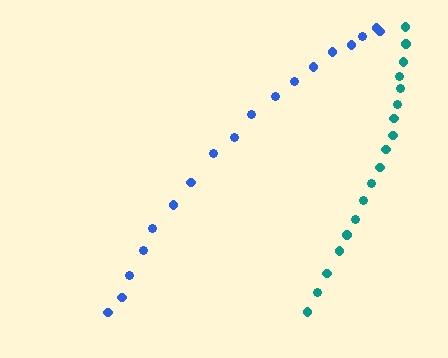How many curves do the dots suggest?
There are 2 distinct paths.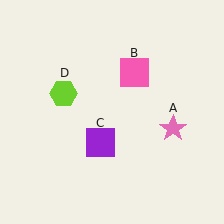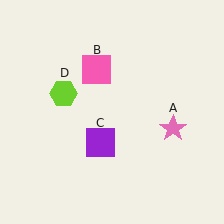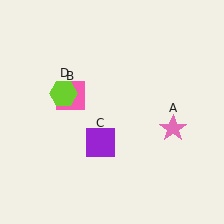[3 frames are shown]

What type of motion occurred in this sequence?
The pink square (object B) rotated counterclockwise around the center of the scene.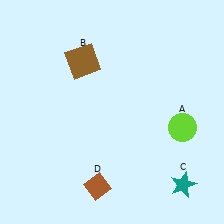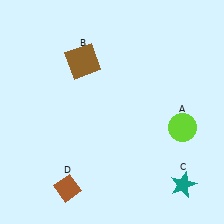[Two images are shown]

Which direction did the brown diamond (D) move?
The brown diamond (D) moved left.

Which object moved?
The brown diamond (D) moved left.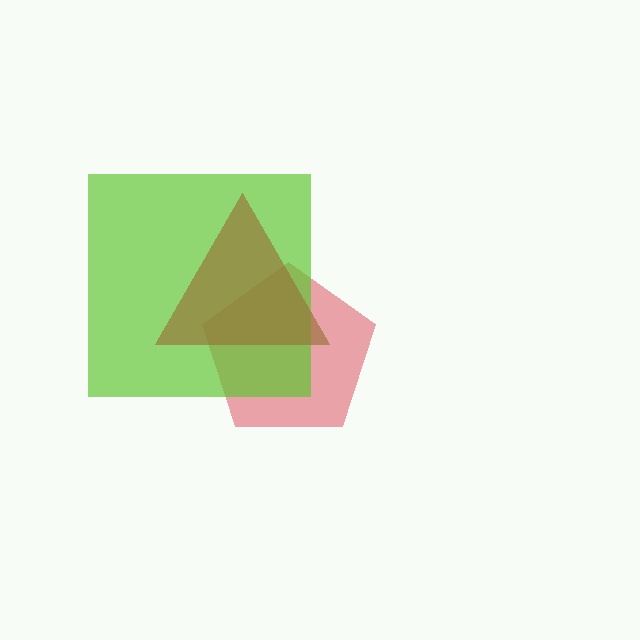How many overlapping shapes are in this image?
There are 3 overlapping shapes in the image.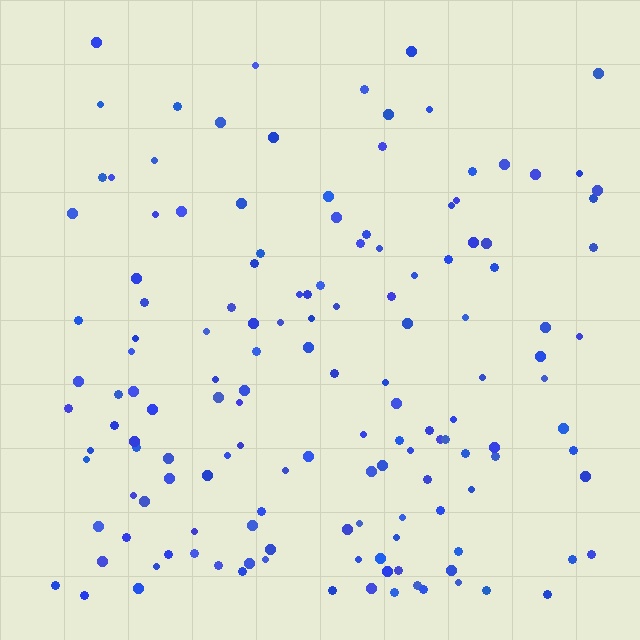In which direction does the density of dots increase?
From top to bottom, with the bottom side densest.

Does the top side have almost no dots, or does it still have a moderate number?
Still a moderate number, just noticeably fewer than the bottom.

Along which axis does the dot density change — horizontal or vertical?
Vertical.